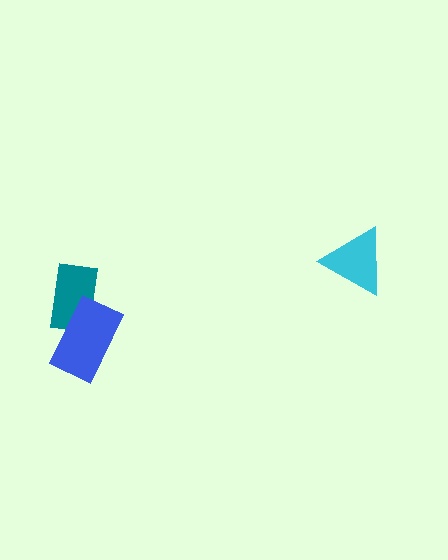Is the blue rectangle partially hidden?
No, no other shape covers it.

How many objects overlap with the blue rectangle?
1 object overlaps with the blue rectangle.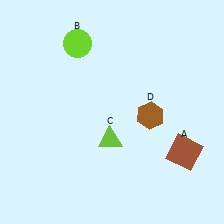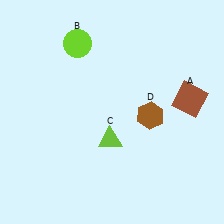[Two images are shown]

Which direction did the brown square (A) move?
The brown square (A) moved up.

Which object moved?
The brown square (A) moved up.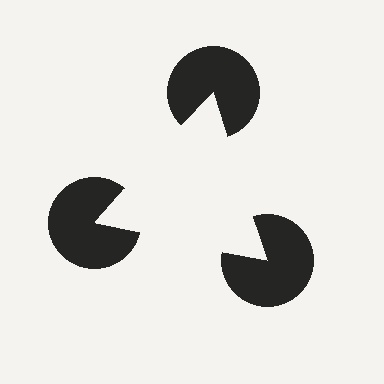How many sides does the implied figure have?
3 sides.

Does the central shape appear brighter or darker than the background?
It typically appears slightly brighter than the background, even though no actual brightness change is drawn.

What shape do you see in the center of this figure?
An illusory triangle — its edges are inferred from the aligned wedge cuts in the pac-man discs, not physically drawn.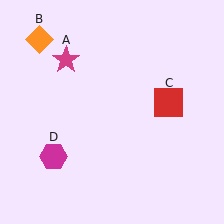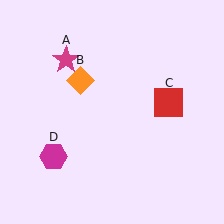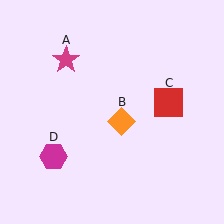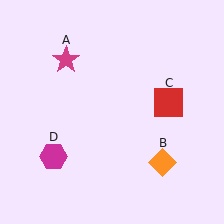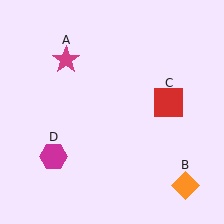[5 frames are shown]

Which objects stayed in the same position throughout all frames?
Magenta star (object A) and red square (object C) and magenta hexagon (object D) remained stationary.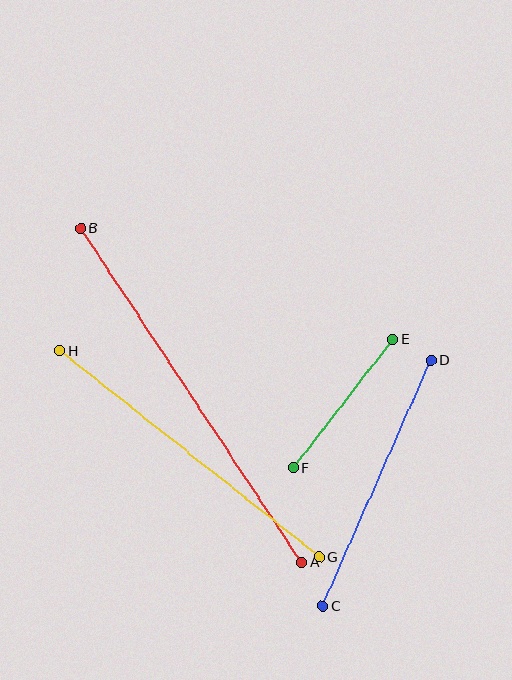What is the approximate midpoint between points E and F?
The midpoint is at approximately (343, 403) pixels.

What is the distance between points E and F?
The distance is approximately 163 pixels.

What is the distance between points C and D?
The distance is approximately 268 pixels.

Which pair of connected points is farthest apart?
Points A and B are farthest apart.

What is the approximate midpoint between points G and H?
The midpoint is at approximately (190, 454) pixels.